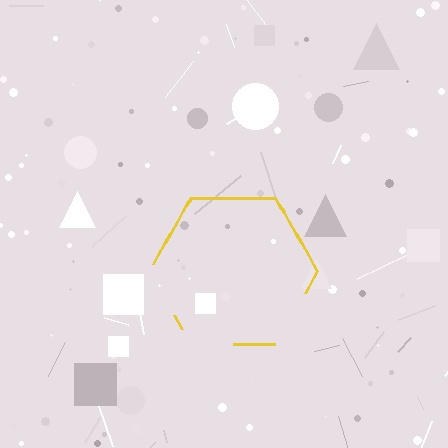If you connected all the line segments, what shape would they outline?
They would outline a hexagon.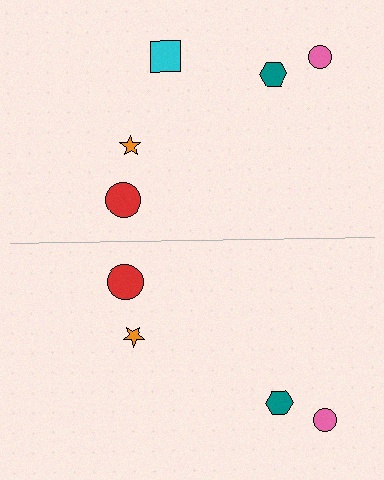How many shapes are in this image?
There are 9 shapes in this image.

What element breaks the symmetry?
A cyan square is missing from the bottom side.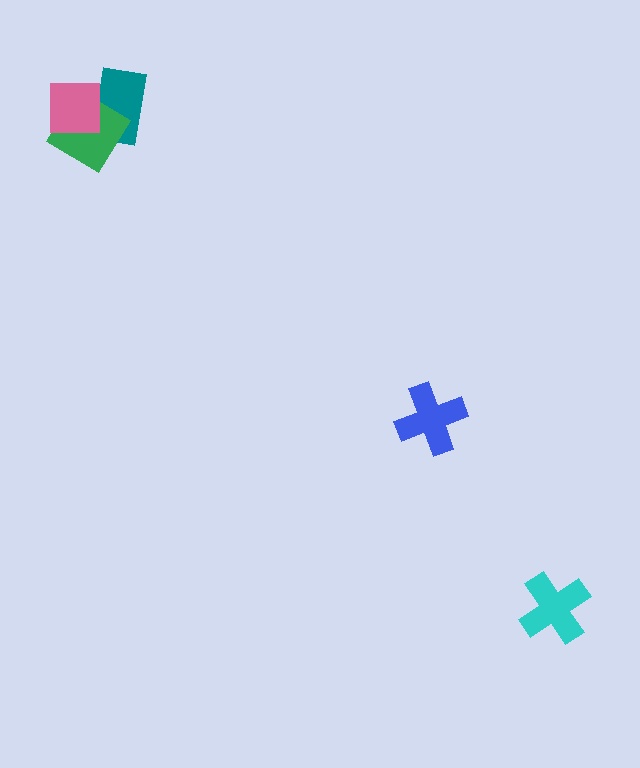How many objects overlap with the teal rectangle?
2 objects overlap with the teal rectangle.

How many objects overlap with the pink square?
2 objects overlap with the pink square.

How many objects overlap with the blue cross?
0 objects overlap with the blue cross.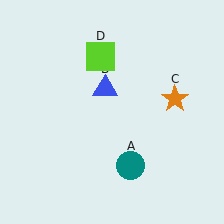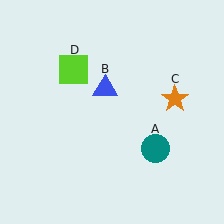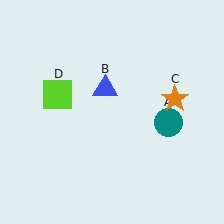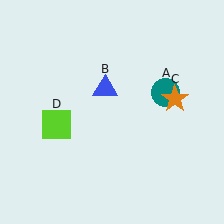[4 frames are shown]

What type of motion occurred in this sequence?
The teal circle (object A), lime square (object D) rotated counterclockwise around the center of the scene.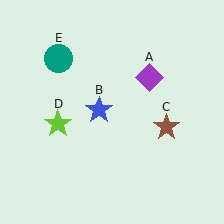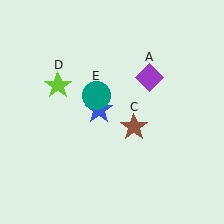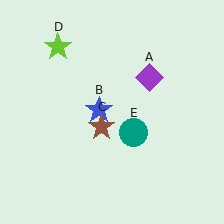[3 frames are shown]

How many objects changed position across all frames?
3 objects changed position: brown star (object C), lime star (object D), teal circle (object E).